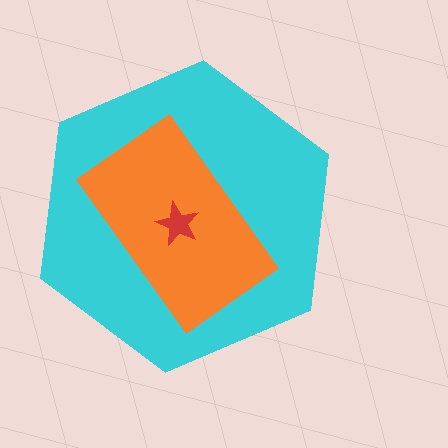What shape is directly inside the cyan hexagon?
The orange rectangle.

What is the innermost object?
The red star.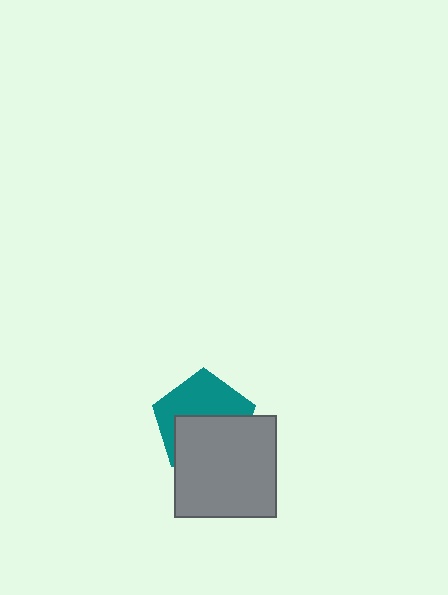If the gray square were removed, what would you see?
You would see the complete teal pentagon.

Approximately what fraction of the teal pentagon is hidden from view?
Roughly 51% of the teal pentagon is hidden behind the gray square.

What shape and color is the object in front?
The object in front is a gray square.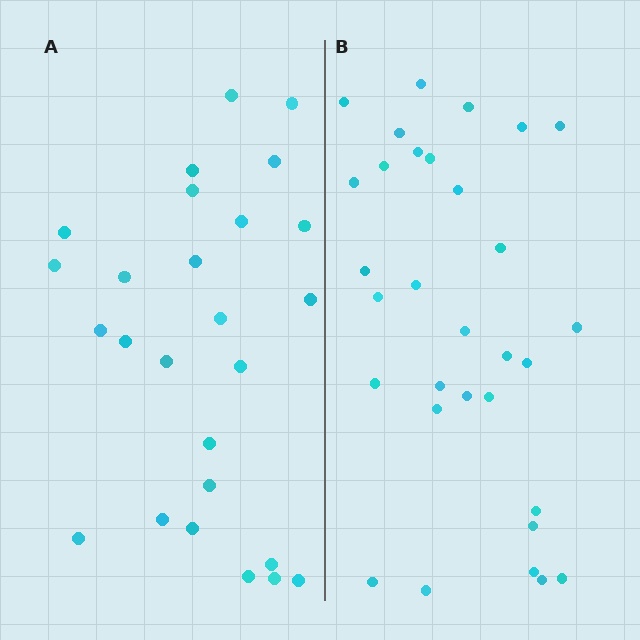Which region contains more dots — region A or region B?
Region B (the right region) has more dots.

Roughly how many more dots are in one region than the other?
Region B has about 5 more dots than region A.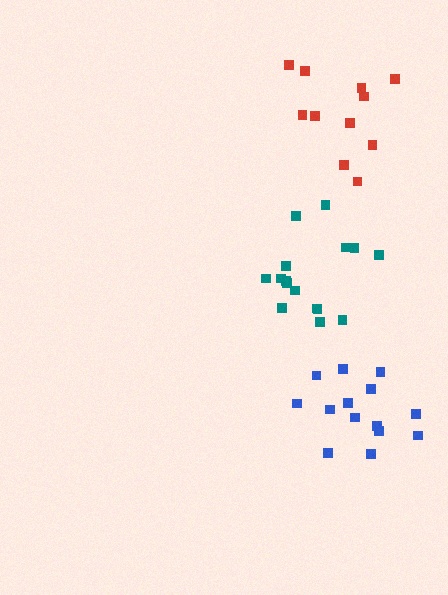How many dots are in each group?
Group 1: 14 dots, Group 2: 16 dots, Group 3: 11 dots (41 total).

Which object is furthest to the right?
The blue cluster is rightmost.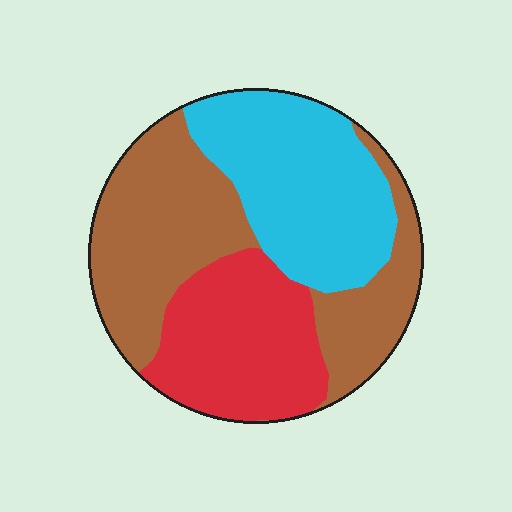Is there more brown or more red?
Brown.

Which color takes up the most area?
Brown, at roughly 40%.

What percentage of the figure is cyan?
Cyan covers roughly 30% of the figure.